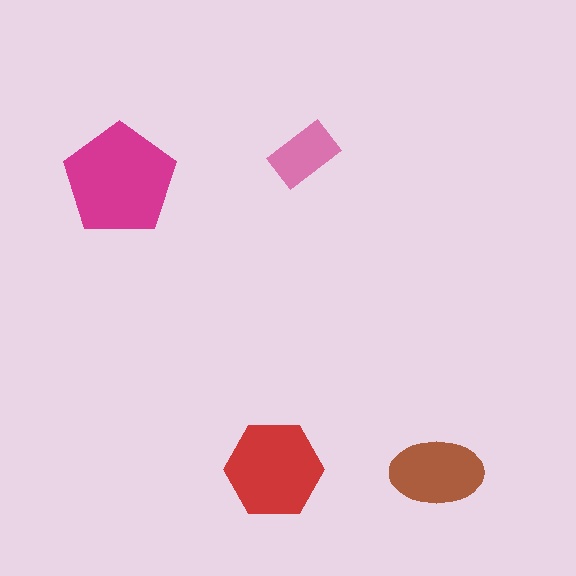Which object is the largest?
The magenta pentagon.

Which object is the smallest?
The pink rectangle.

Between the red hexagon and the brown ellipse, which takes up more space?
The red hexagon.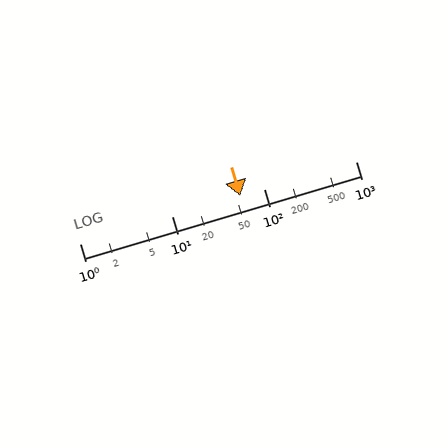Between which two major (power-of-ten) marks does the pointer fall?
The pointer is between 10 and 100.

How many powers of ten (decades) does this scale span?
The scale spans 3 decades, from 1 to 1000.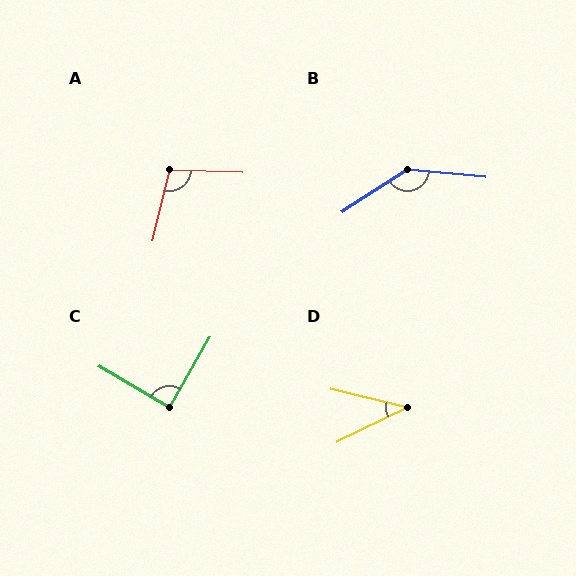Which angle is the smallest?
D, at approximately 40 degrees.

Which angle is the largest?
B, at approximately 141 degrees.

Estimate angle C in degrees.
Approximately 89 degrees.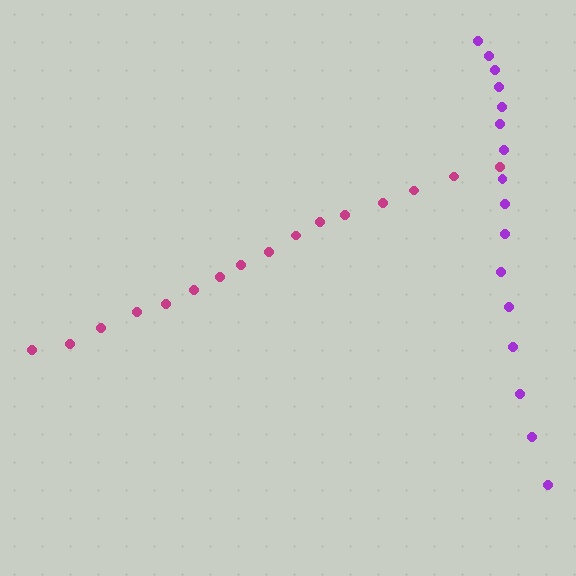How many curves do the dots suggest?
There are 2 distinct paths.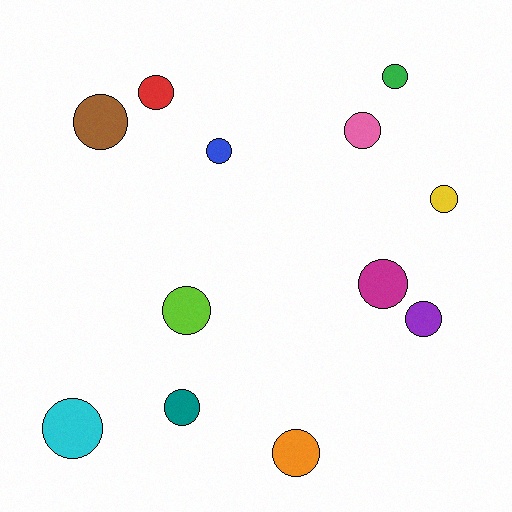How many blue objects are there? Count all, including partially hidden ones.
There is 1 blue object.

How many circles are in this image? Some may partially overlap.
There are 12 circles.